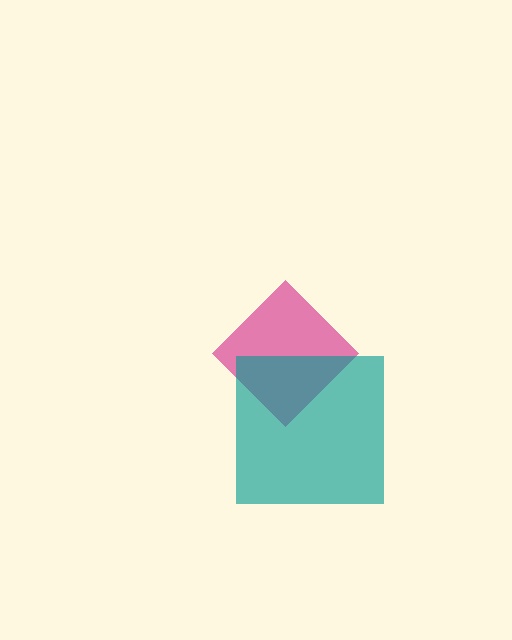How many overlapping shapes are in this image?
There are 2 overlapping shapes in the image.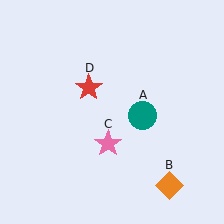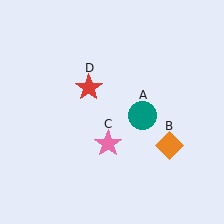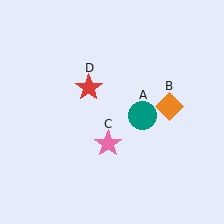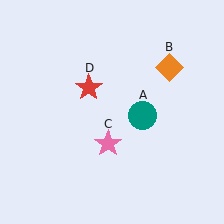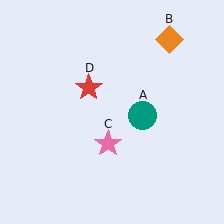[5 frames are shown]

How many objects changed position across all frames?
1 object changed position: orange diamond (object B).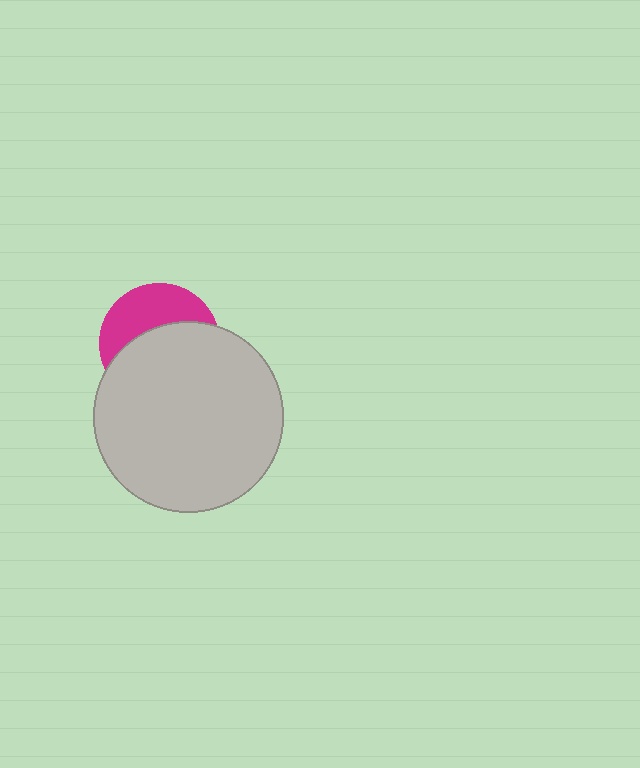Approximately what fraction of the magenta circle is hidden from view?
Roughly 61% of the magenta circle is hidden behind the light gray circle.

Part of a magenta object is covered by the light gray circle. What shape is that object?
It is a circle.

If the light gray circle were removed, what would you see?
You would see the complete magenta circle.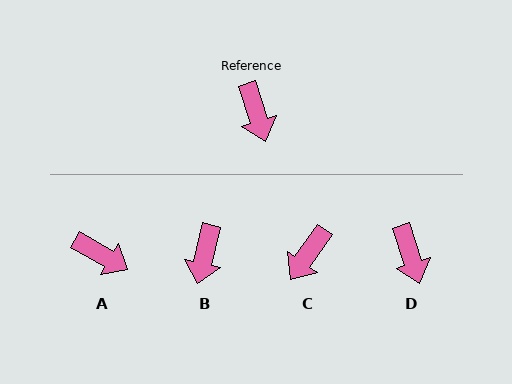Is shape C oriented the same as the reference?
No, it is off by about 52 degrees.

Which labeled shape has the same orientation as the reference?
D.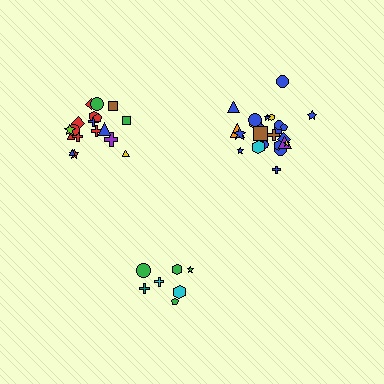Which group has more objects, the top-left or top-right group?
The top-right group.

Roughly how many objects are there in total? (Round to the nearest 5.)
Roughly 50 objects in total.